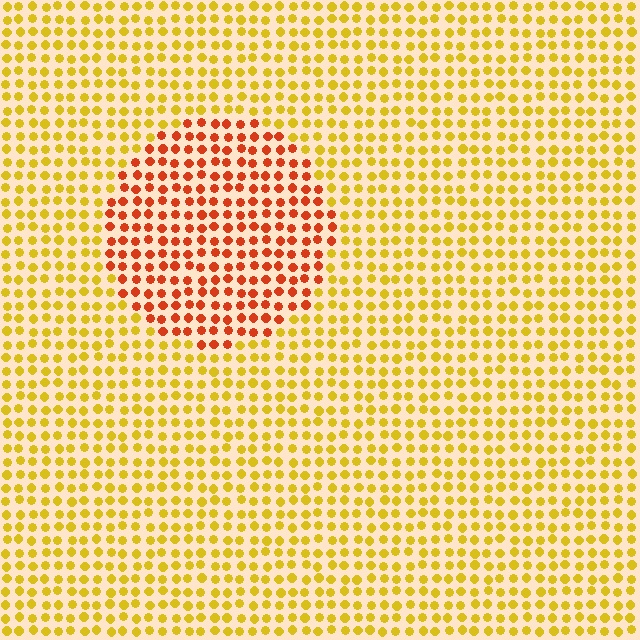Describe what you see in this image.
The image is filled with small yellow elements in a uniform arrangement. A circle-shaped region is visible where the elements are tinted to a slightly different hue, forming a subtle color boundary.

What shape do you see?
I see a circle.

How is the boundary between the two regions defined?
The boundary is defined purely by a slight shift in hue (about 42 degrees). Spacing, size, and orientation are identical on both sides.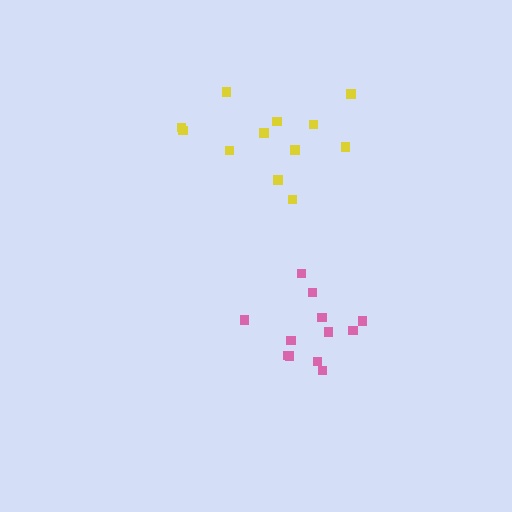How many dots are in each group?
Group 1: 12 dots, Group 2: 12 dots (24 total).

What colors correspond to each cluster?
The clusters are colored: pink, yellow.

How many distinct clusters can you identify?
There are 2 distinct clusters.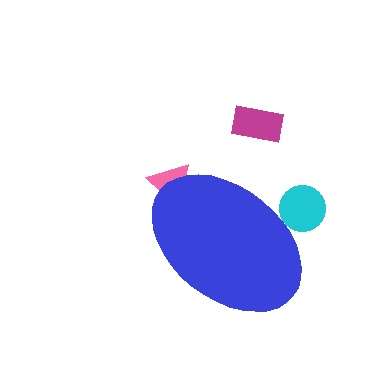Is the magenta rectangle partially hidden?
No, the magenta rectangle is fully visible.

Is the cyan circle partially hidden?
Yes, the cyan circle is partially hidden behind the blue ellipse.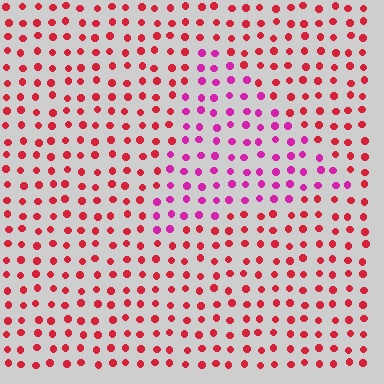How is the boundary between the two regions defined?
The boundary is defined purely by a slight shift in hue (about 39 degrees). Spacing, size, and orientation are identical on both sides.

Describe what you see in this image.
The image is filled with small red elements in a uniform arrangement. A triangle-shaped region is visible where the elements are tinted to a slightly different hue, forming a subtle color boundary.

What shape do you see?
I see a triangle.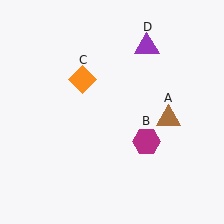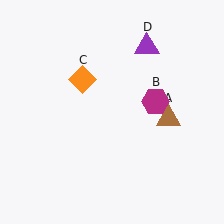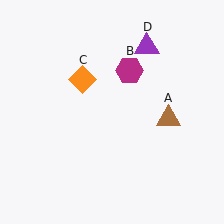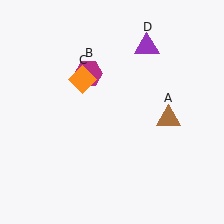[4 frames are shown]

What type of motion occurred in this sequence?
The magenta hexagon (object B) rotated counterclockwise around the center of the scene.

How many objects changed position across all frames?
1 object changed position: magenta hexagon (object B).